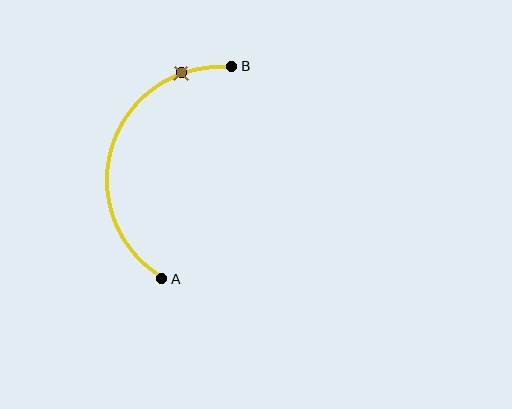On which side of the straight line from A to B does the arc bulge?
The arc bulges to the left of the straight line connecting A and B.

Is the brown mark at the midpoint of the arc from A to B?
No. The brown mark lies on the arc but is closer to endpoint B. The arc midpoint would be at the point on the curve equidistant along the arc from both A and B.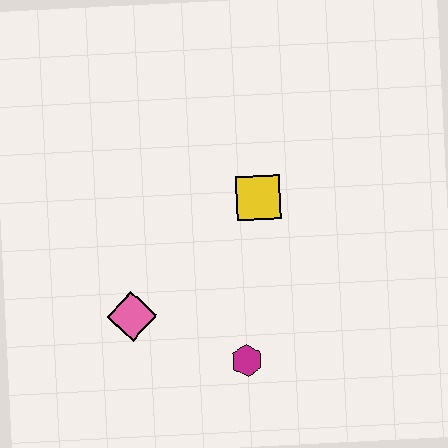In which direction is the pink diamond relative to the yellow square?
The pink diamond is to the left of the yellow square.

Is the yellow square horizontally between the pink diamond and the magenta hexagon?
No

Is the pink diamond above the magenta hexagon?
Yes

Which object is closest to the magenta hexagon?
The pink diamond is closest to the magenta hexagon.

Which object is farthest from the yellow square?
The pink diamond is farthest from the yellow square.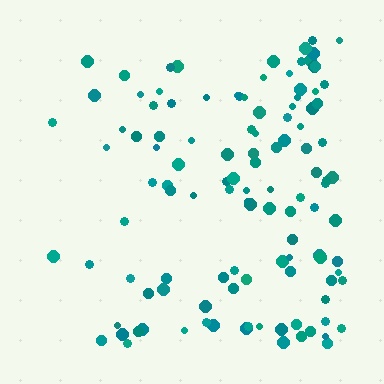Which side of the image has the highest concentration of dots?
The right.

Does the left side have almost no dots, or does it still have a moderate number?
Still a moderate number, just noticeably fewer than the right.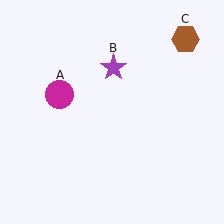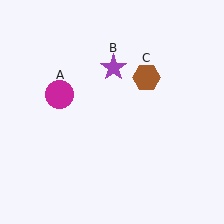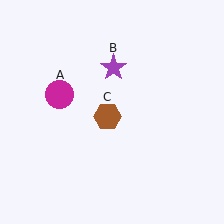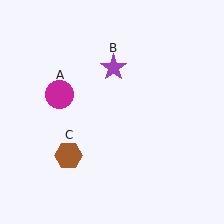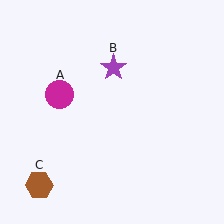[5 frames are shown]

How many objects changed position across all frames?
1 object changed position: brown hexagon (object C).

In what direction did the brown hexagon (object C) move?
The brown hexagon (object C) moved down and to the left.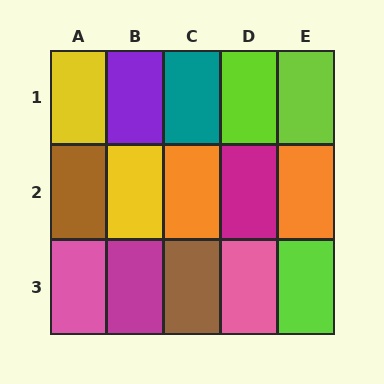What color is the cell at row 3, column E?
Lime.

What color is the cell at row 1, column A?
Yellow.